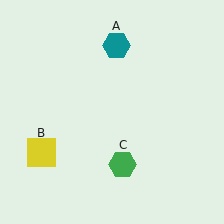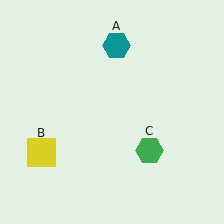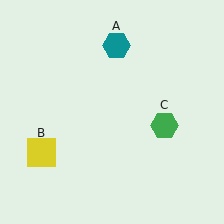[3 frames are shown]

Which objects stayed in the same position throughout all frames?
Teal hexagon (object A) and yellow square (object B) remained stationary.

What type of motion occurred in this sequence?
The green hexagon (object C) rotated counterclockwise around the center of the scene.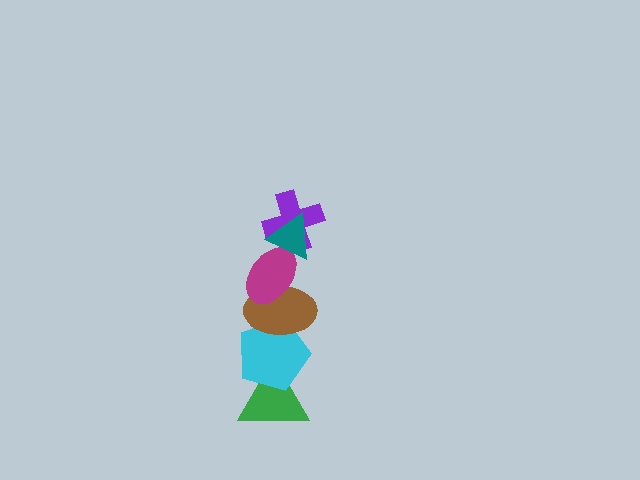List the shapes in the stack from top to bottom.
From top to bottom: the teal triangle, the purple cross, the magenta ellipse, the brown ellipse, the cyan pentagon, the green triangle.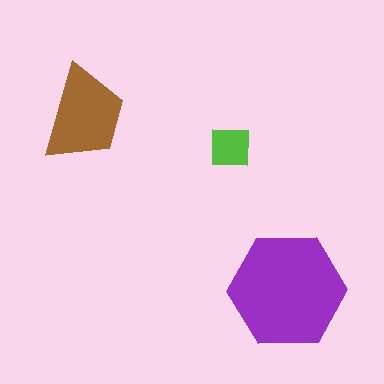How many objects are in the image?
There are 3 objects in the image.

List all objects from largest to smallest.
The purple hexagon, the brown trapezoid, the lime square.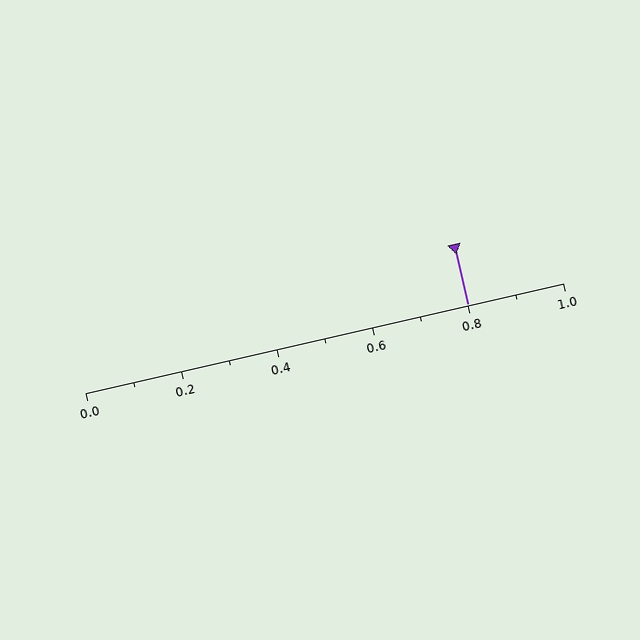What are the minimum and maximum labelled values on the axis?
The axis runs from 0.0 to 1.0.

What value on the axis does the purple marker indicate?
The marker indicates approximately 0.8.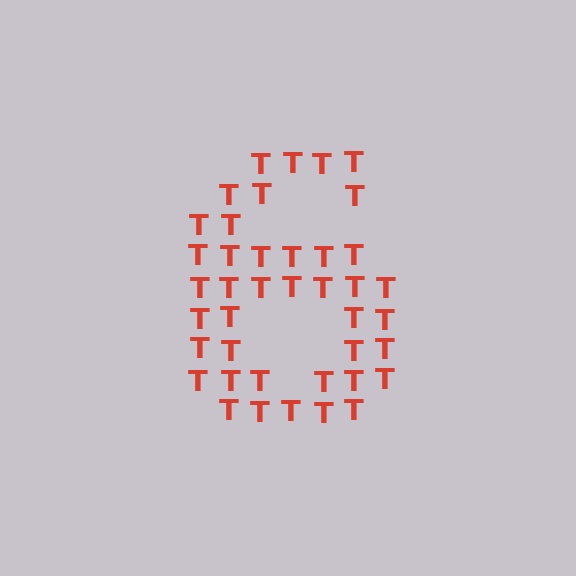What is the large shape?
The large shape is the digit 6.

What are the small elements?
The small elements are letter T's.